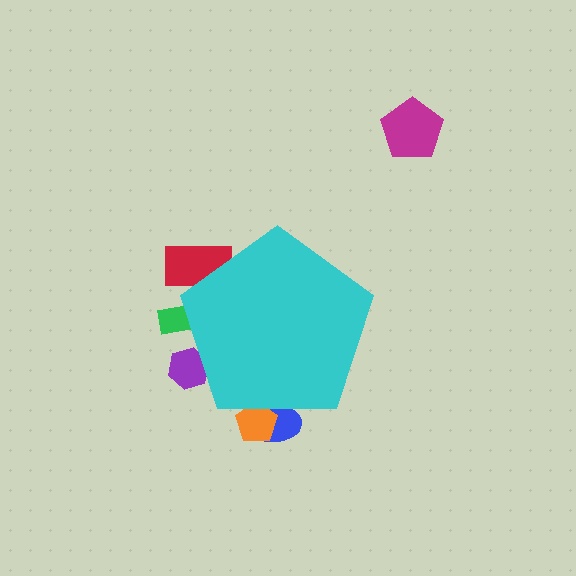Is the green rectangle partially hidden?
Yes, the green rectangle is partially hidden behind the cyan pentagon.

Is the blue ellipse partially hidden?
Yes, the blue ellipse is partially hidden behind the cyan pentagon.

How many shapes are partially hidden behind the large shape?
5 shapes are partially hidden.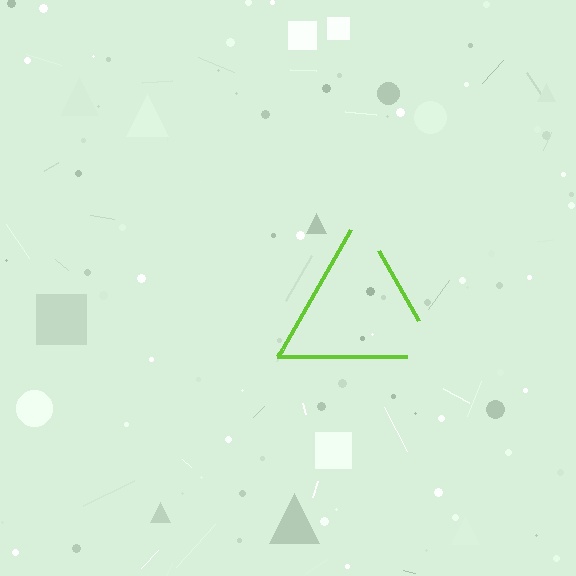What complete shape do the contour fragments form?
The contour fragments form a triangle.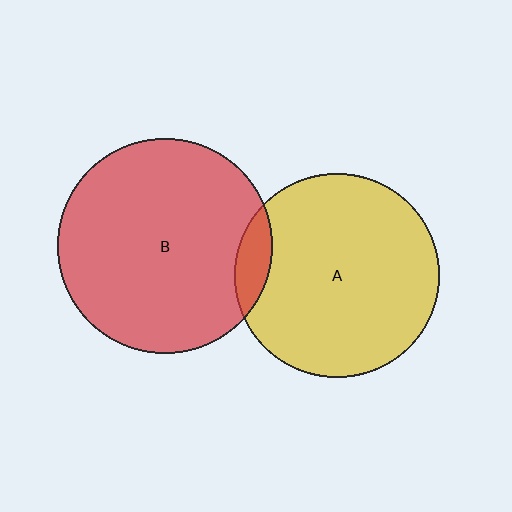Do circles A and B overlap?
Yes.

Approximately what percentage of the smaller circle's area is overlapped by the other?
Approximately 10%.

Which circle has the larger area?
Circle B (red).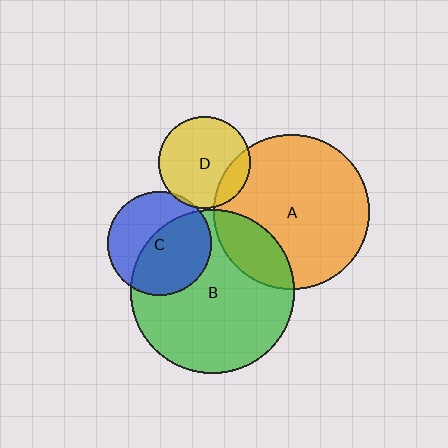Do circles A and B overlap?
Yes.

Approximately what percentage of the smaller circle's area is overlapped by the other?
Approximately 20%.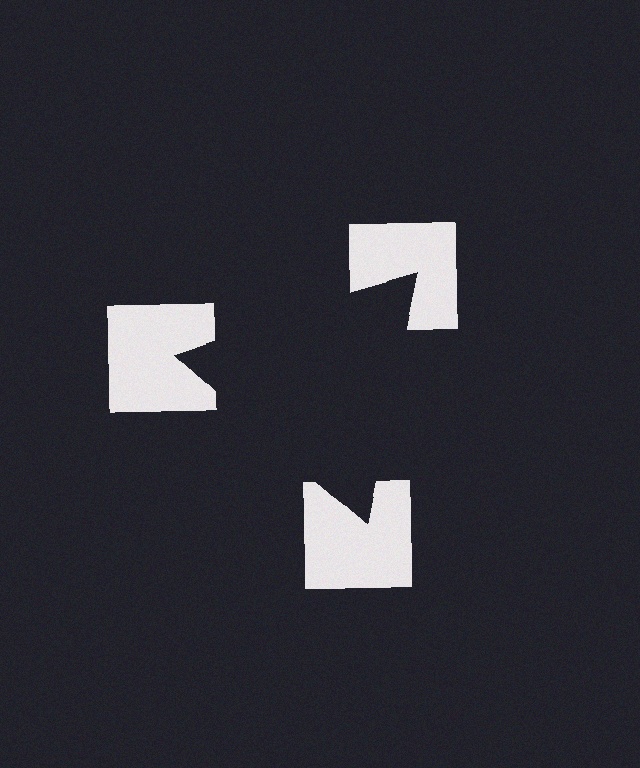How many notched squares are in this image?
There are 3 — one at each vertex of the illusory triangle.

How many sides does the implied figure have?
3 sides.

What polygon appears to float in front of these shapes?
An illusory triangle — its edges are inferred from the aligned wedge cuts in the notched squares, not physically drawn.